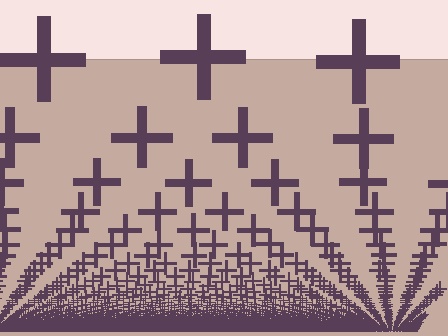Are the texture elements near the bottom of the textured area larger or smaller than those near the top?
Smaller. The gradient is inverted — elements near the bottom are smaller and denser.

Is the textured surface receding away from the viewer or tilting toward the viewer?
The surface appears to tilt toward the viewer. Texture elements get larger and sparser toward the top.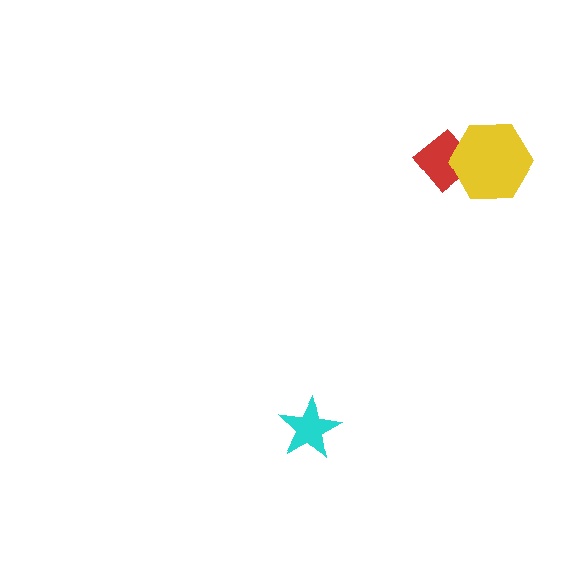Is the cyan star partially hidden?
No, no other shape covers it.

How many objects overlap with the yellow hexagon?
1 object overlaps with the yellow hexagon.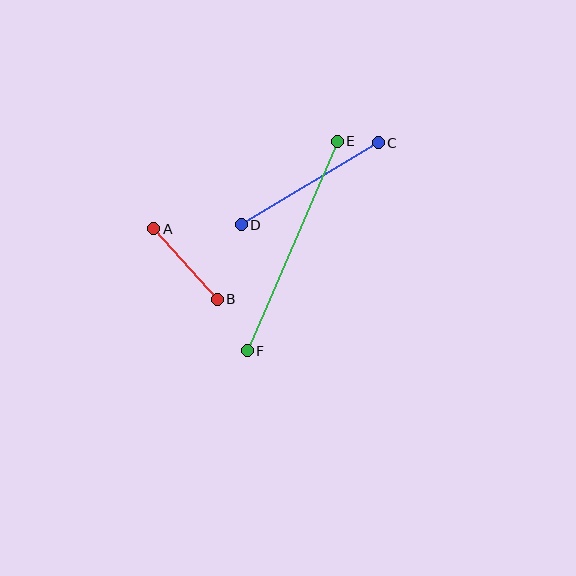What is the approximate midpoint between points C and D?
The midpoint is at approximately (310, 184) pixels.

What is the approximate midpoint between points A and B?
The midpoint is at approximately (185, 264) pixels.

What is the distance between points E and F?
The distance is approximately 228 pixels.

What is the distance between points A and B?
The distance is approximately 95 pixels.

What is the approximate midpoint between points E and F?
The midpoint is at approximately (292, 246) pixels.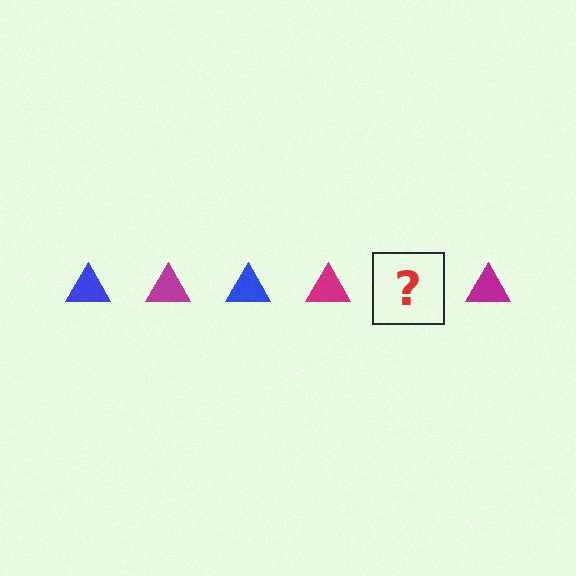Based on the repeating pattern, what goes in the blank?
The blank should be a blue triangle.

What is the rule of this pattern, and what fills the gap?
The rule is that the pattern cycles through blue, magenta triangles. The gap should be filled with a blue triangle.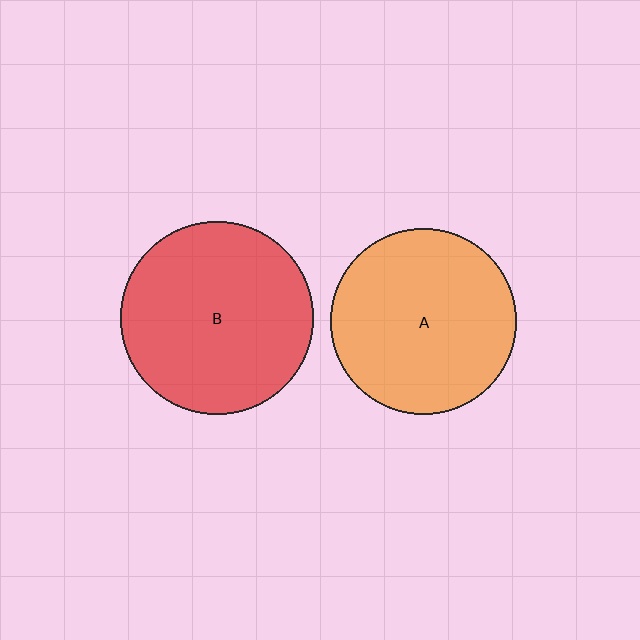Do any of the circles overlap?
No, none of the circles overlap.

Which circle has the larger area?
Circle B (red).